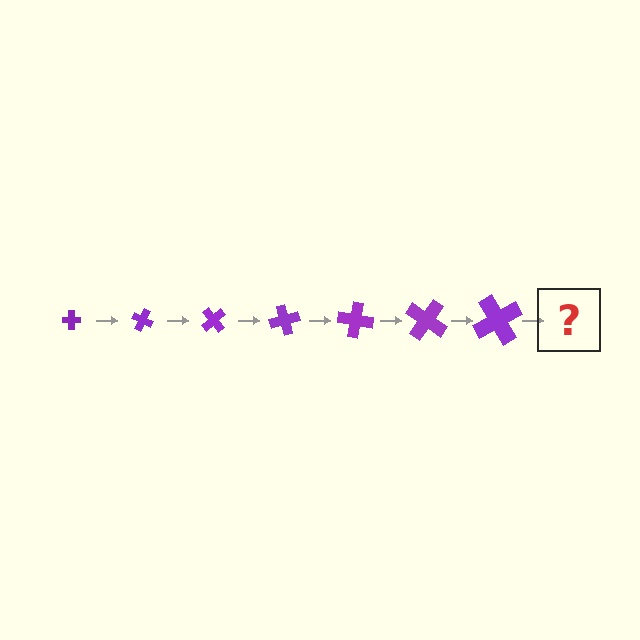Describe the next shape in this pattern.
It should be a cross, larger than the previous one and rotated 175 degrees from the start.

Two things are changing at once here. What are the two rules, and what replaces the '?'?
The two rules are that the cross grows larger each step and it rotates 25 degrees each step. The '?' should be a cross, larger than the previous one and rotated 175 degrees from the start.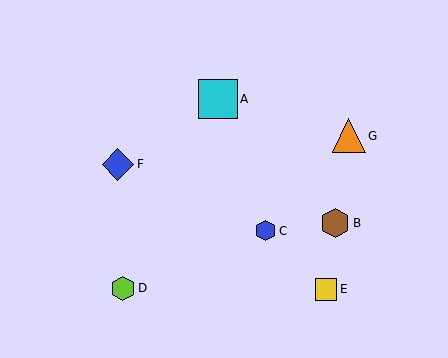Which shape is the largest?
The cyan square (labeled A) is the largest.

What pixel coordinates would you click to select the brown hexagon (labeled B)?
Click at (335, 223) to select the brown hexagon B.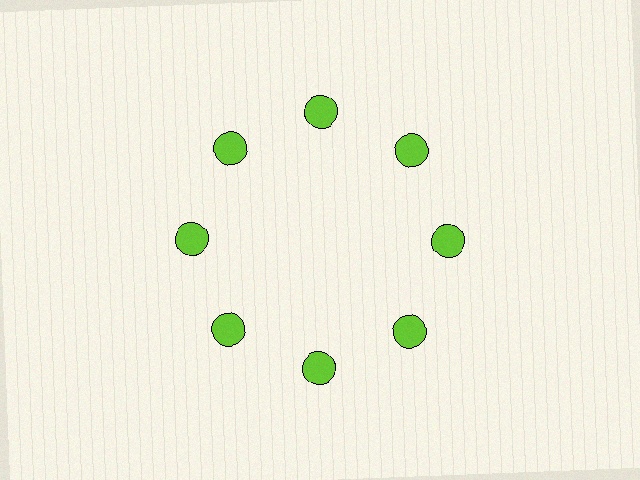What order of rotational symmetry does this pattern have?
This pattern has 8-fold rotational symmetry.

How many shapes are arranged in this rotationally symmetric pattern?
There are 8 shapes, arranged in 8 groups of 1.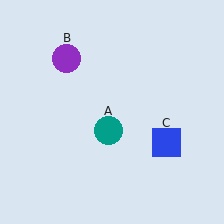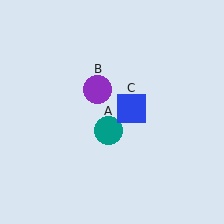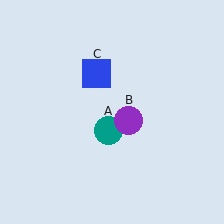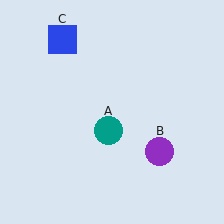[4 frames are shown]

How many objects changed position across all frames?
2 objects changed position: purple circle (object B), blue square (object C).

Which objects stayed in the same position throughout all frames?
Teal circle (object A) remained stationary.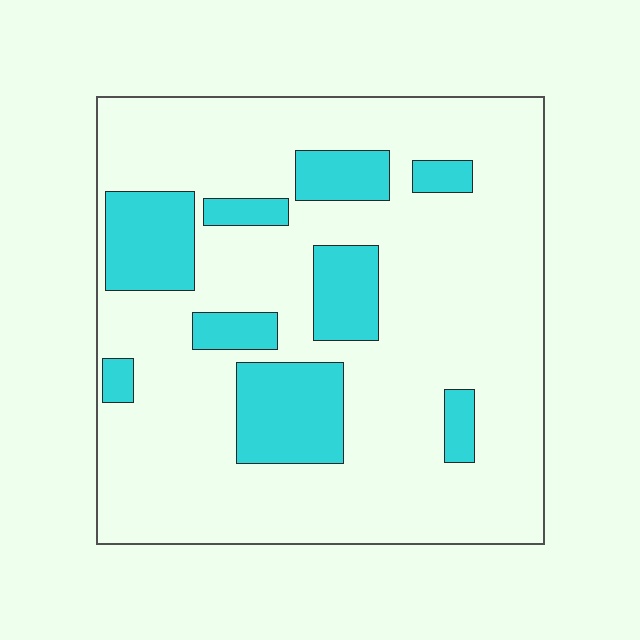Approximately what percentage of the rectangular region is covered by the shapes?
Approximately 20%.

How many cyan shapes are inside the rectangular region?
9.